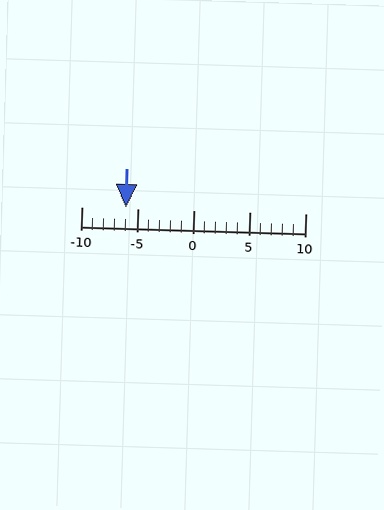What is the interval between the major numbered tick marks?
The major tick marks are spaced 5 units apart.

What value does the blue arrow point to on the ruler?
The blue arrow points to approximately -6.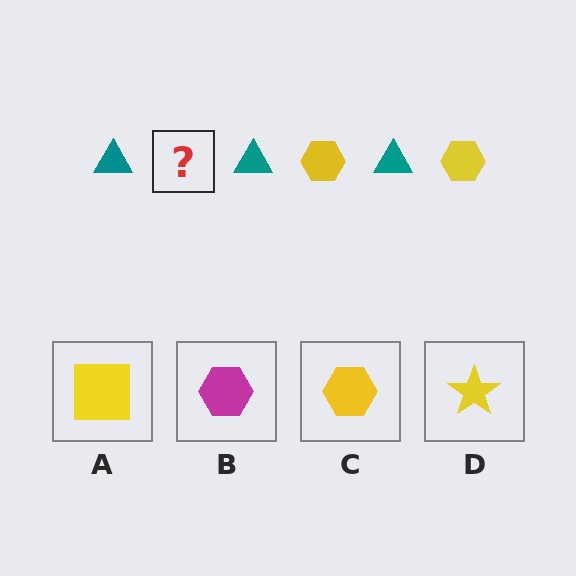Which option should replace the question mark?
Option C.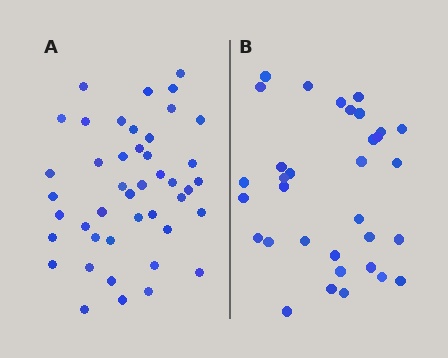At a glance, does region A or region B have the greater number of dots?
Region A (the left region) has more dots.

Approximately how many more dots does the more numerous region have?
Region A has roughly 12 or so more dots than region B.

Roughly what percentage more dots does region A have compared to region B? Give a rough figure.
About 35% more.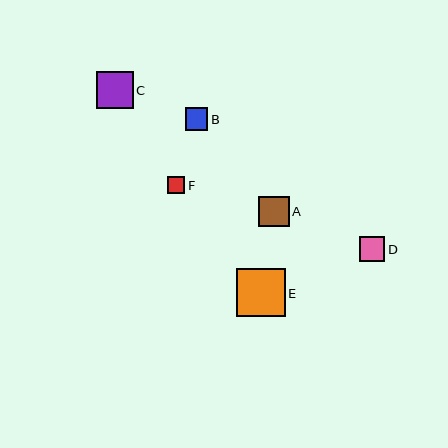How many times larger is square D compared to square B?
Square D is approximately 1.1 times the size of square B.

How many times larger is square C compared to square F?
Square C is approximately 2.2 times the size of square F.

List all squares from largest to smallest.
From largest to smallest: E, C, A, D, B, F.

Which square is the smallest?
Square F is the smallest with a size of approximately 17 pixels.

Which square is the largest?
Square E is the largest with a size of approximately 49 pixels.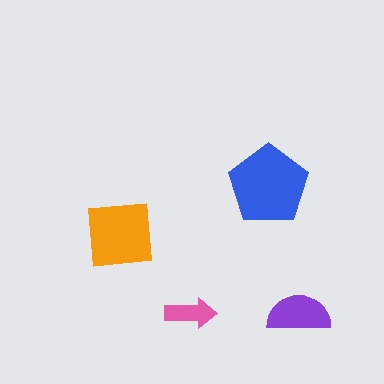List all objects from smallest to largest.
The pink arrow, the purple semicircle, the orange square, the blue pentagon.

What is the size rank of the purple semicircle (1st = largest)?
3rd.